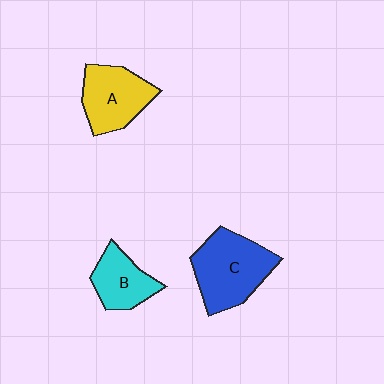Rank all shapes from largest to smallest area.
From largest to smallest: C (blue), A (yellow), B (cyan).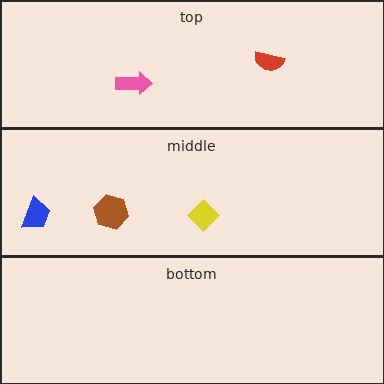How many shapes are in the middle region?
3.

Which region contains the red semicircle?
The top region.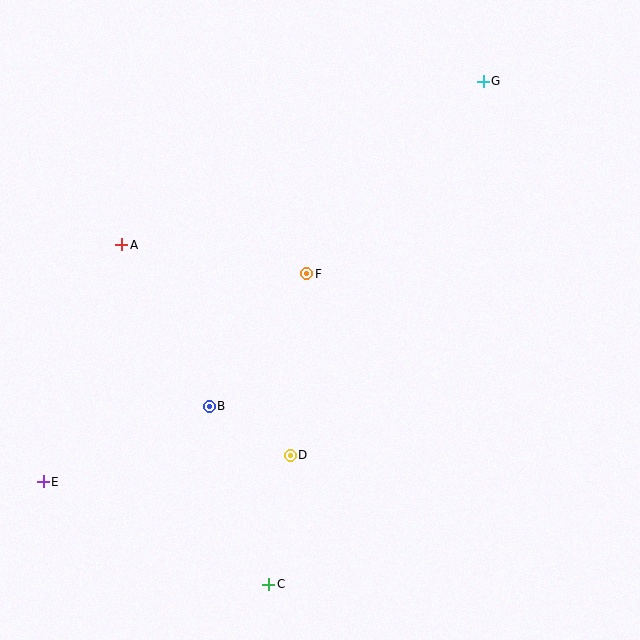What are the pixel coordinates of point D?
Point D is at (290, 455).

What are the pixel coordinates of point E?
Point E is at (43, 482).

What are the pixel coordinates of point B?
Point B is at (209, 406).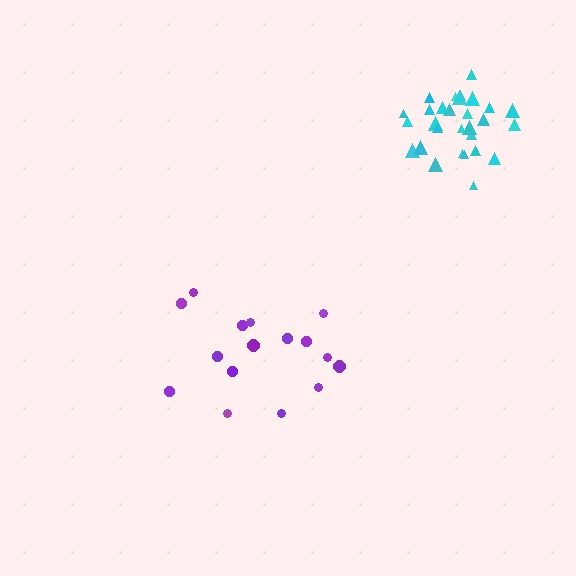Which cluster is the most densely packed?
Cyan.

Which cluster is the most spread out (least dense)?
Purple.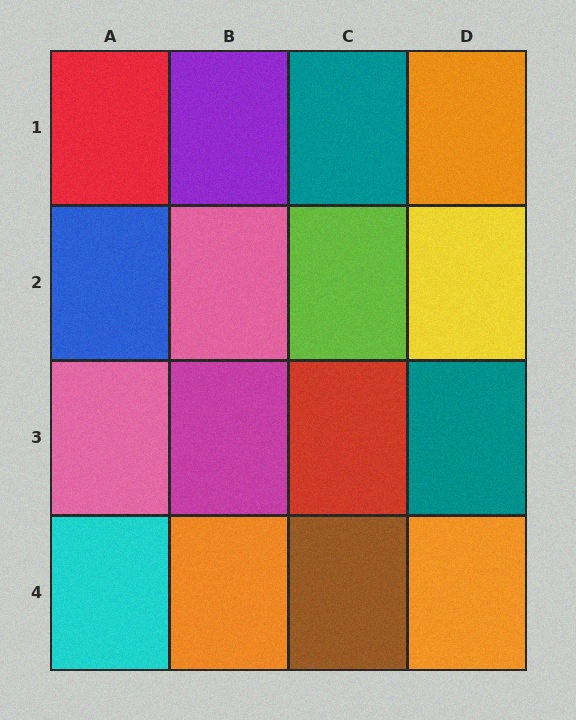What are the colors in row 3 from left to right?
Pink, magenta, red, teal.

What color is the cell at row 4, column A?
Cyan.